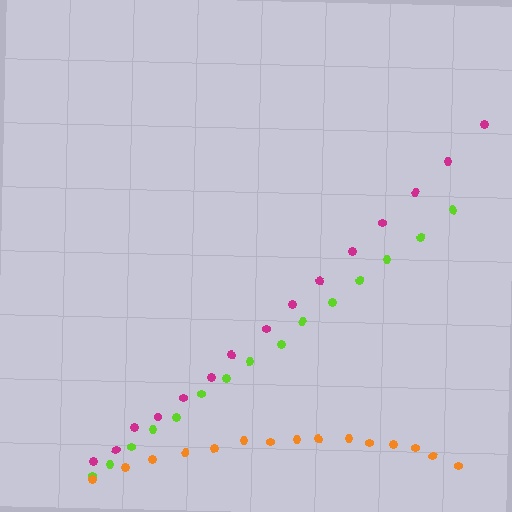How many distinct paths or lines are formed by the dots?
There are 3 distinct paths.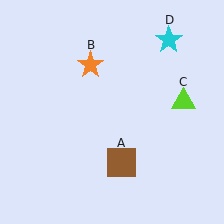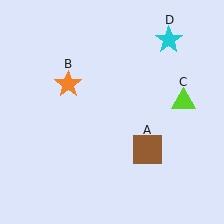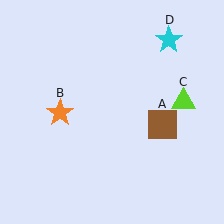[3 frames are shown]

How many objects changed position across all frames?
2 objects changed position: brown square (object A), orange star (object B).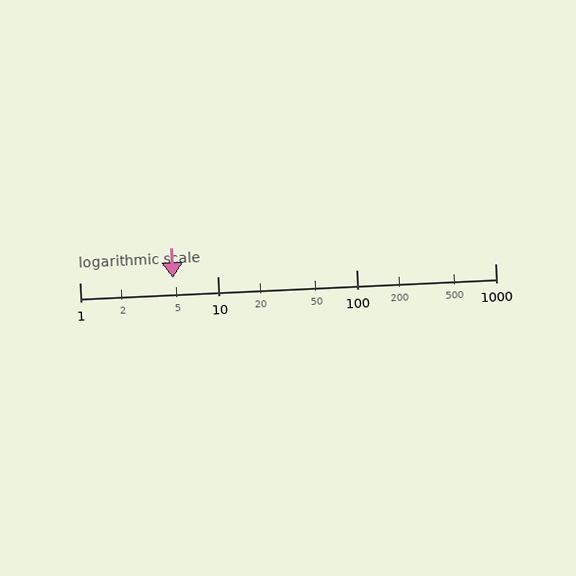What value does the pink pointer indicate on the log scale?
The pointer indicates approximately 4.7.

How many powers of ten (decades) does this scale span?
The scale spans 3 decades, from 1 to 1000.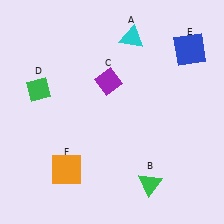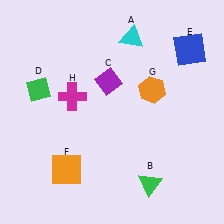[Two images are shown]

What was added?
An orange hexagon (G), a magenta cross (H) were added in Image 2.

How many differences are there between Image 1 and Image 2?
There are 2 differences between the two images.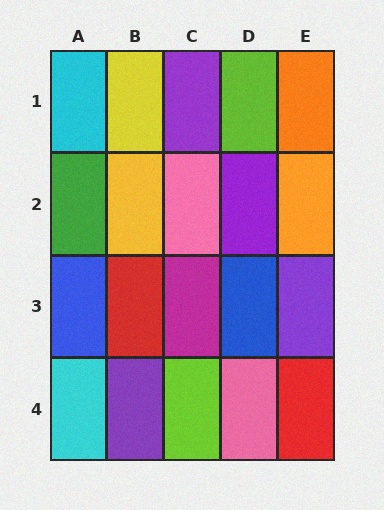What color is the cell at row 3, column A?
Blue.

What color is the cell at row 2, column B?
Yellow.